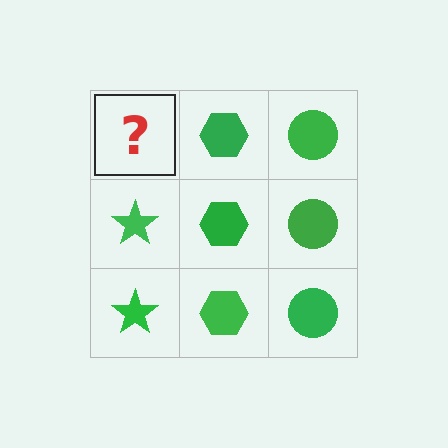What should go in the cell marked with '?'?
The missing cell should contain a green star.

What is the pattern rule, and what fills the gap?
The rule is that each column has a consistent shape. The gap should be filled with a green star.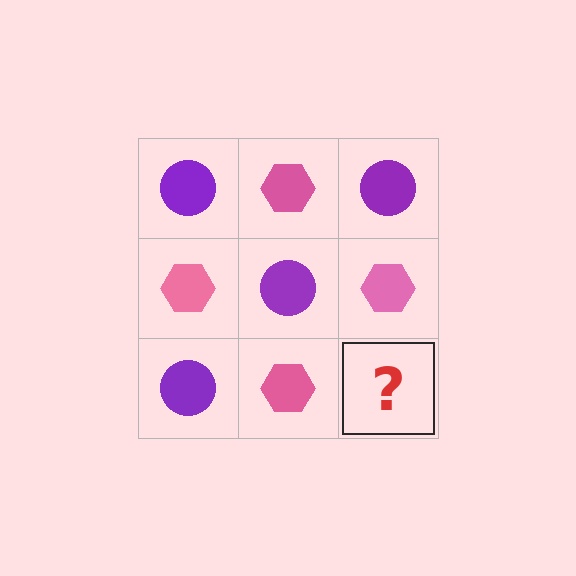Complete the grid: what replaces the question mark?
The question mark should be replaced with a purple circle.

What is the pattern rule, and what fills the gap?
The rule is that it alternates purple circle and pink hexagon in a checkerboard pattern. The gap should be filled with a purple circle.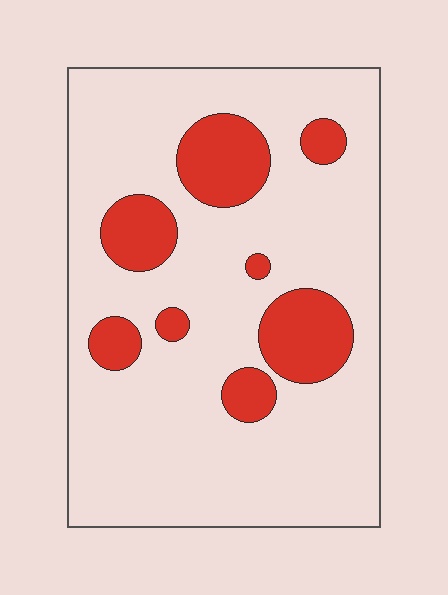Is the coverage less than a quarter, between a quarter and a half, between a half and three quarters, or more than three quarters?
Less than a quarter.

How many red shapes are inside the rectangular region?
8.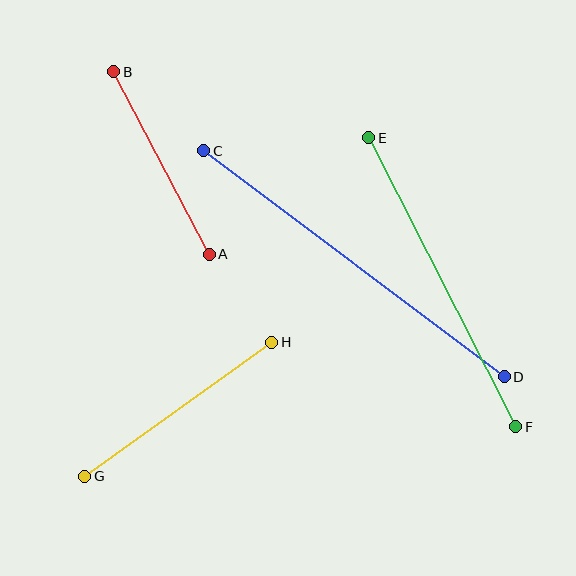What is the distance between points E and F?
The distance is approximately 324 pixels.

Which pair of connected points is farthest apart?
Points C and D are farthest apart.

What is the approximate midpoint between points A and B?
The midpoint is at approximately (161, 163) pixels.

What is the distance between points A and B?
The distance is approximately 206 pixels.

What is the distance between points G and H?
The distance is approximately 230 pixels.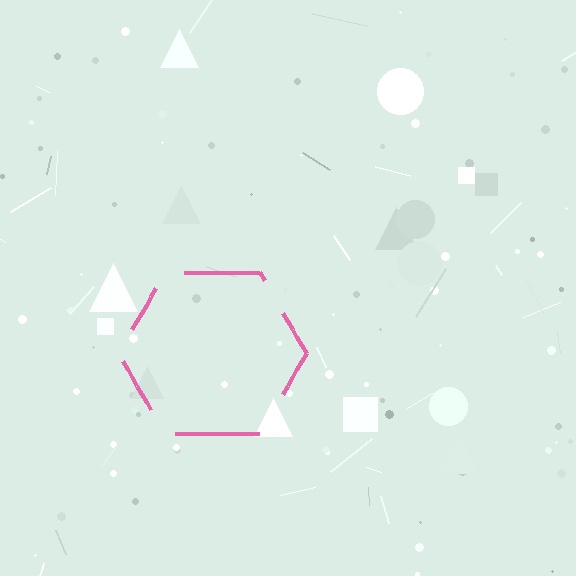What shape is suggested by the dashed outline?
The dashed outline suggests a hexagon.